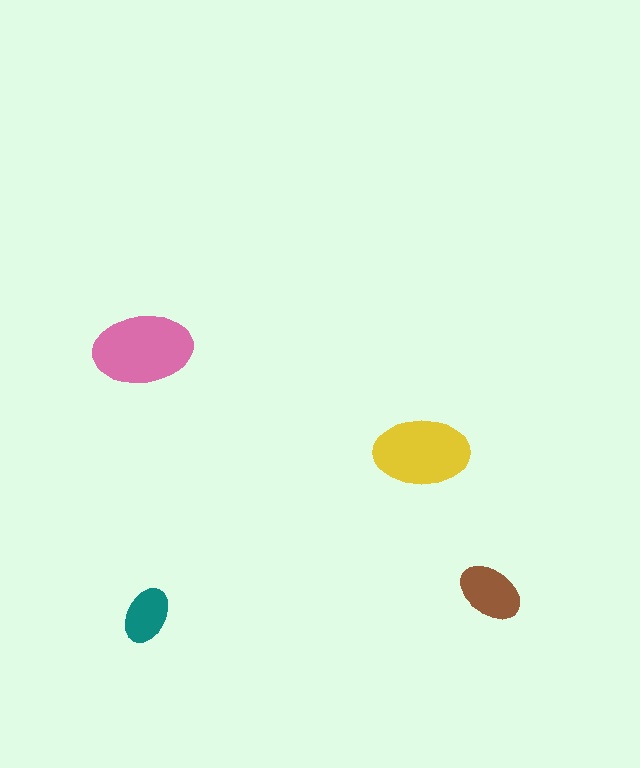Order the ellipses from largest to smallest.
the pink one, the yellow one, the brown one, the teal one.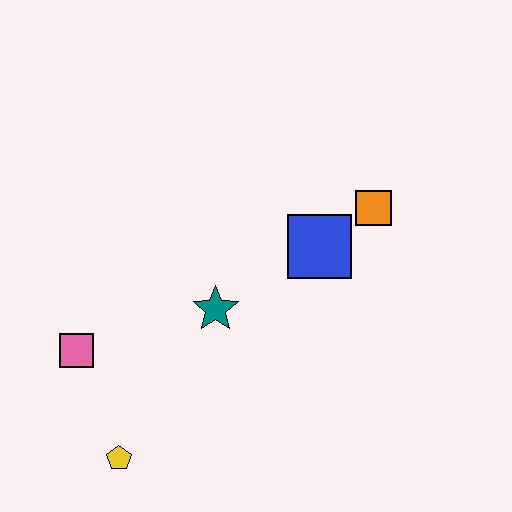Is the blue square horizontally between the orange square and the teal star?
Yes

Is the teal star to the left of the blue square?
Yes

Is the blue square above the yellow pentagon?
Yes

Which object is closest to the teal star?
The blue square is closest to the teal star.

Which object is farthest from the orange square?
The yellow pentagon is farthest from the orange square.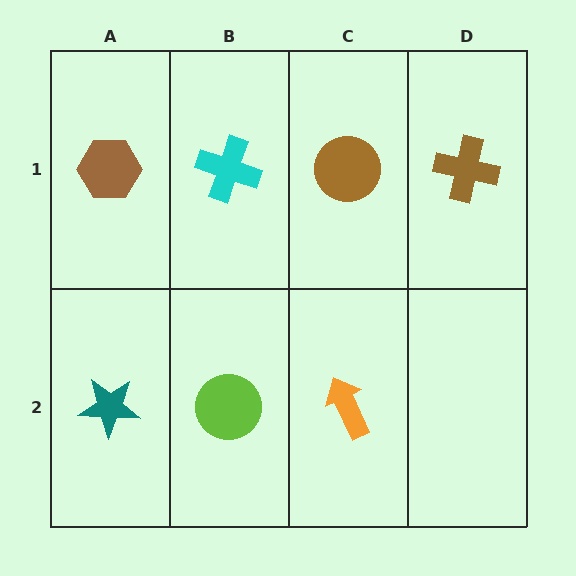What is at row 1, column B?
A cyan cross.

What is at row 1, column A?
A brown hexagon.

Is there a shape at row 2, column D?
No, that cell is empty.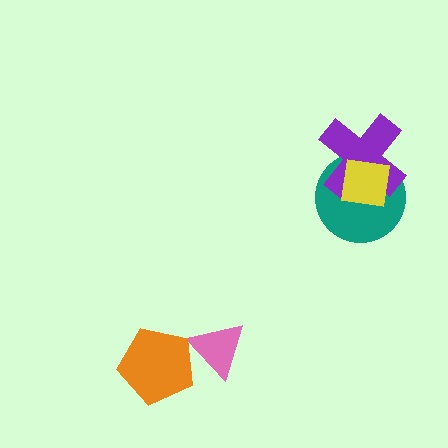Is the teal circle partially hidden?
Yes, it is partially covered by another shape.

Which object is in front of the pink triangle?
The orange pentagon is in front of the pink triangle.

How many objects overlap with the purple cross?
2 objects overlap with the purple cross.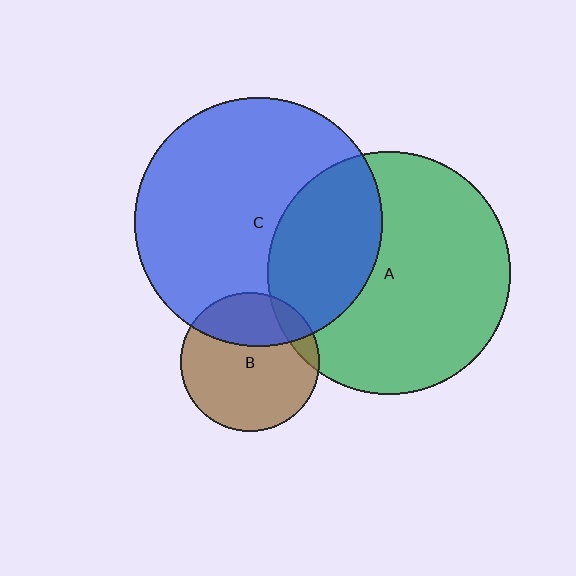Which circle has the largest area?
Circle C (blue).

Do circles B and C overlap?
Yes.